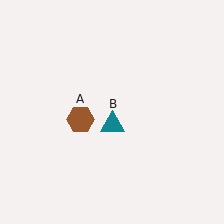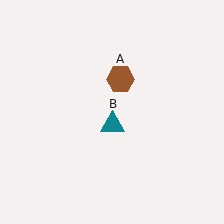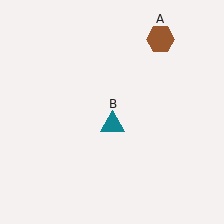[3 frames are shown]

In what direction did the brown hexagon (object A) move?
The brown hexagon (object A) moved up and to the right.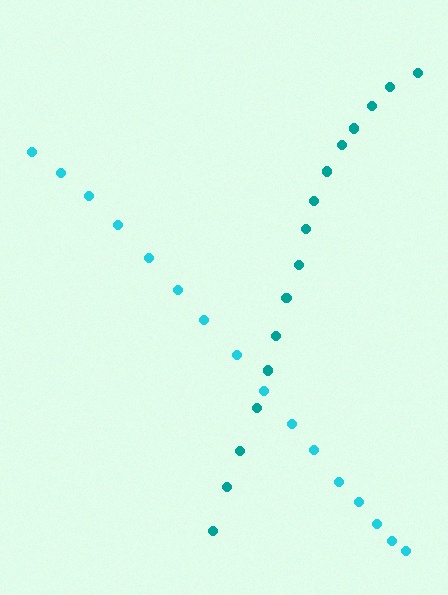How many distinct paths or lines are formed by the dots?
There are 2 distinct paths.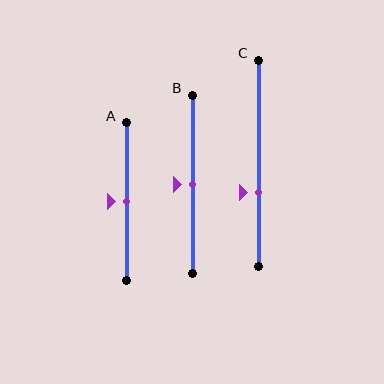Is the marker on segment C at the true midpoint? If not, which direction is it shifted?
No, the marker on segment C is shifted downward by about 14% of the segment length.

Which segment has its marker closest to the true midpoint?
Segment A has its marker closest to the true midpoint.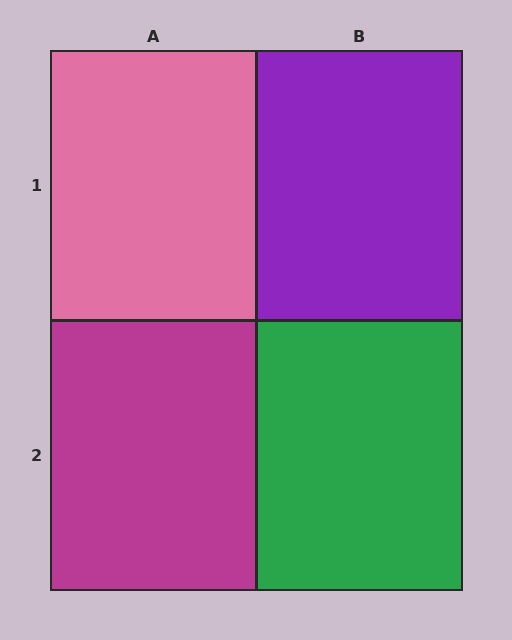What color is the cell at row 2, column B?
Green.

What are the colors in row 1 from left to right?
Pink, purple.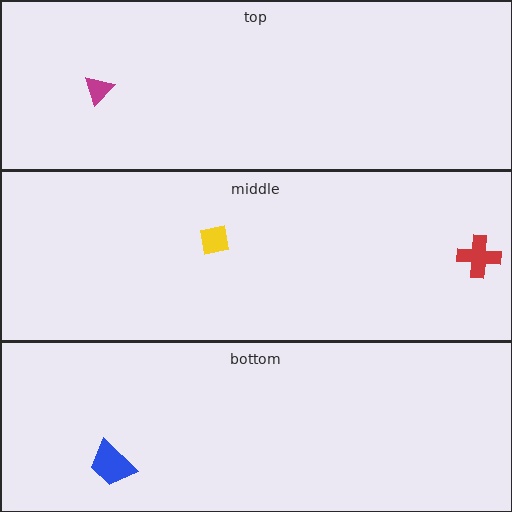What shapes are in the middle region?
The yellow square, the red cross.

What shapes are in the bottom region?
The blue trapezoid.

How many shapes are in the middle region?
2.